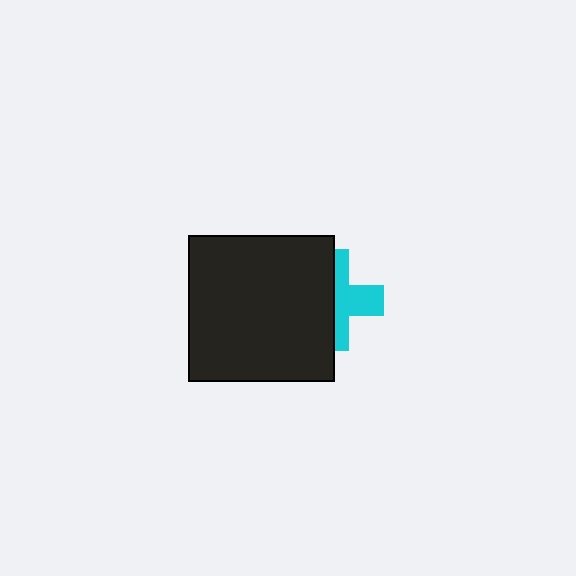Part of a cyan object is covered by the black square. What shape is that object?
It is a cross.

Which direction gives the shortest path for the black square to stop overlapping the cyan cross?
Moving left gives the shortest separation.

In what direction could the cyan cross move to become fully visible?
The cyan cross could move right. That would shift it out from behind the black square entirely.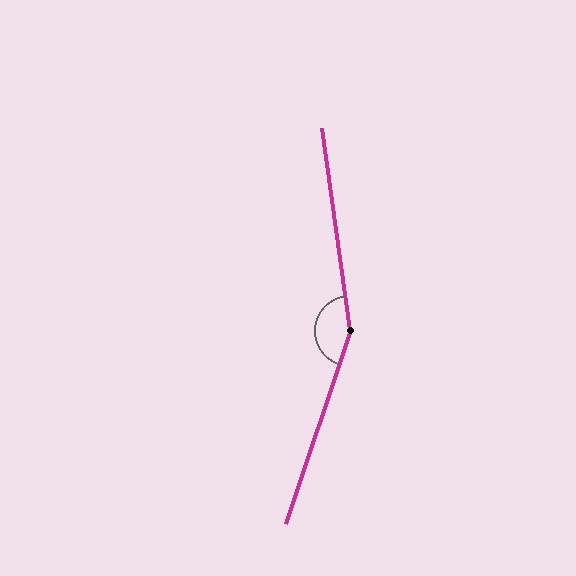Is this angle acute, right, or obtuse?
It is obtuse.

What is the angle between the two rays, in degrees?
Approximately 154 degrees.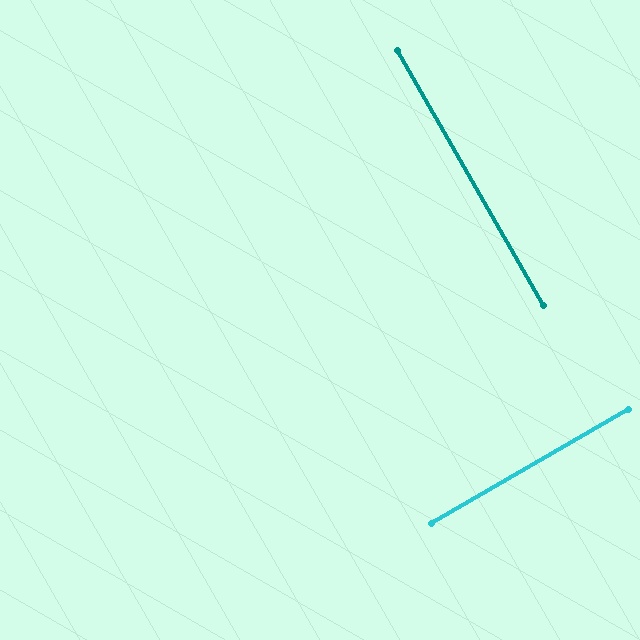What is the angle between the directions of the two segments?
Approximately 90 degrees.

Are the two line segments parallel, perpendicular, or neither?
Perpendicular — they meet at approximately 90°.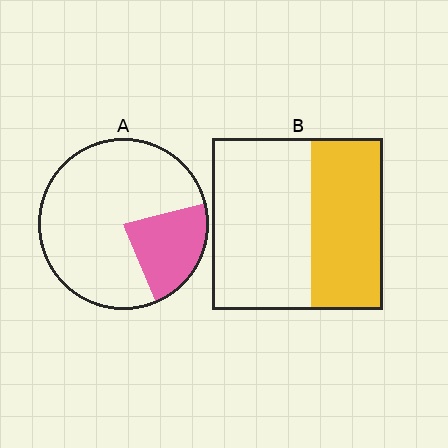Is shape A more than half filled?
No.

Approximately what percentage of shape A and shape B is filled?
A is approximately 25% and B is approximately 40%.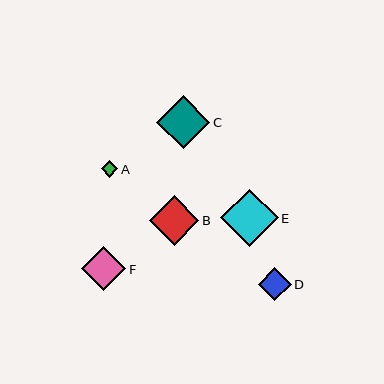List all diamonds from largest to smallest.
From largest to smallest: E, C, B, F, D, A.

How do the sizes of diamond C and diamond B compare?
Diamond C and diamond B are approximately the same size.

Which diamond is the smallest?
Diamond A is the smallest with a size of approximately 17 pixels.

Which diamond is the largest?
Diamond E is the largest with a size of approximately 57 pixels.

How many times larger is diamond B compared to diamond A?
Diamond B is approximately 3.0 times the size of diamond A.